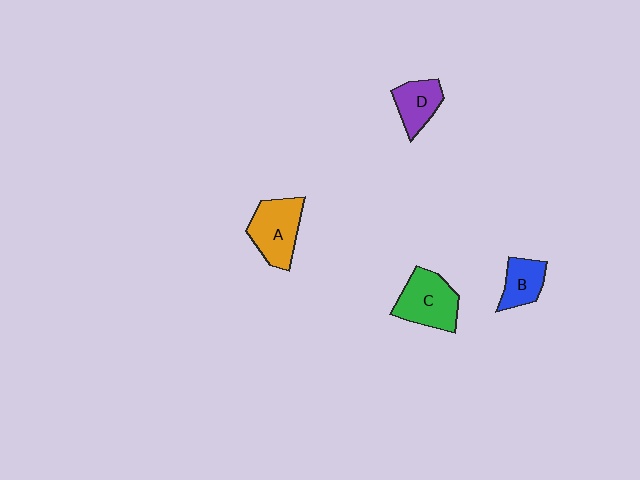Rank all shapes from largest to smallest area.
From largest to smallest: C (green), A (orange), D (purple), B (blue).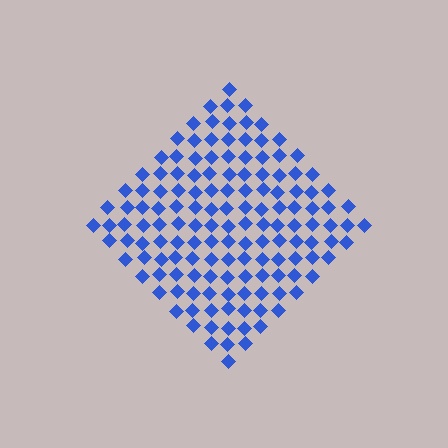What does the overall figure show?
The overall figure shows a diamond.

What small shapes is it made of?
It is made of small diamonds.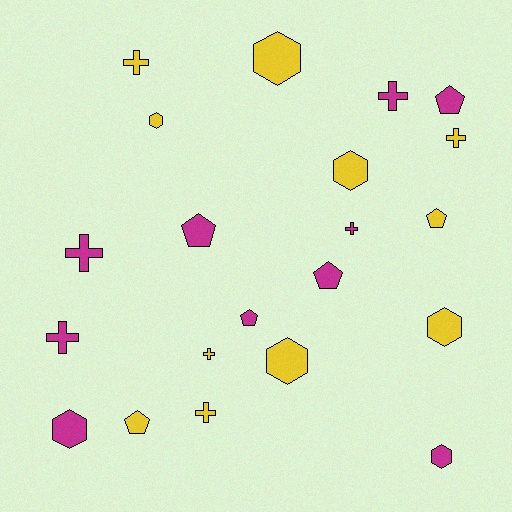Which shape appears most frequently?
Cross, with 8 objects.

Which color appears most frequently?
Yellow, with 11 objects.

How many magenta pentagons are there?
There are 4 magenta pentagons.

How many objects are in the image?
There are 21 objects.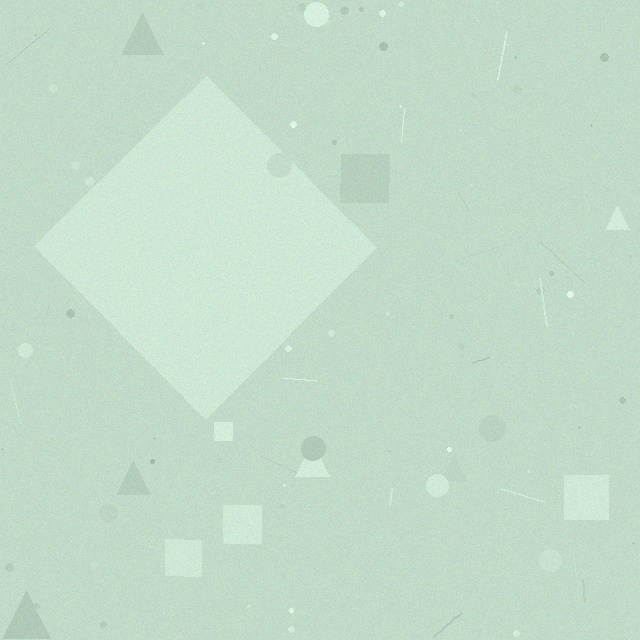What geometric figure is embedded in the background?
A diamond is embedded in the background.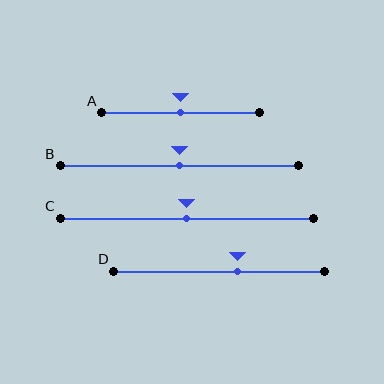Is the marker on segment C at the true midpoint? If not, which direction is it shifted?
Yes, the marker on segment C is at the true midpoint.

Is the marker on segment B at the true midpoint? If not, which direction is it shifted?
Yes, the marker on segment B is at the true midpoint.